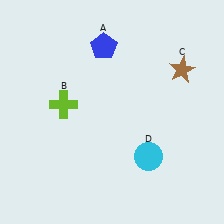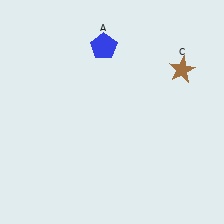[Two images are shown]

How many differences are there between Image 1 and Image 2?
There are 2 differences between the two images.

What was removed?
The lime cross (B), the cyan circle (D) were removed in Image 2.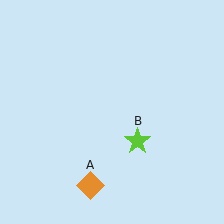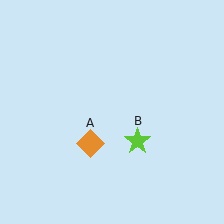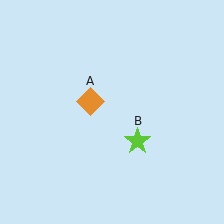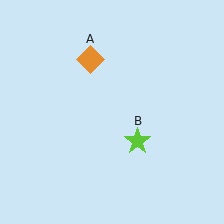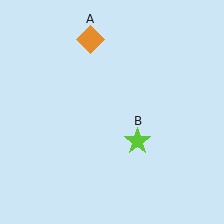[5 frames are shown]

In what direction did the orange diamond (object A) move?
The orange diamond (object A) moved up.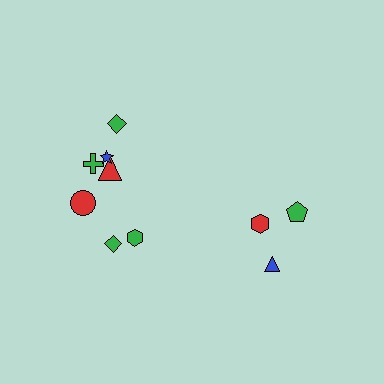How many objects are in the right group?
There are 3 objects.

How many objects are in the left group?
There are 7 objects.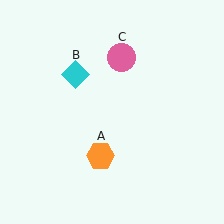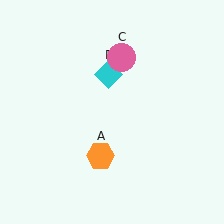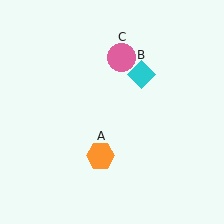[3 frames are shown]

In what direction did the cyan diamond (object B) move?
The cyan diamond (object B) moved right.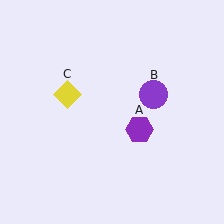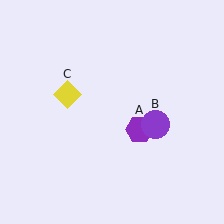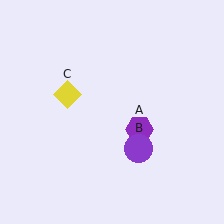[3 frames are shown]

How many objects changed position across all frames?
1 object changed position: purple circle (object B).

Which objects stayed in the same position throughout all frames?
Purple hexagon (object A) and yellow diamond (object C) remained stationary.